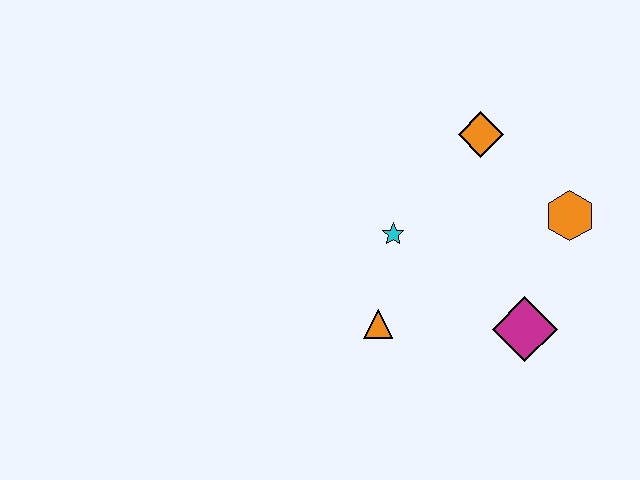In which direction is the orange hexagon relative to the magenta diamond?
The orange hexagon is above the magenta diamond.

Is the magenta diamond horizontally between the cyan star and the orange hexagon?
Yes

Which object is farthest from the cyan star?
The orange hexagon is farthest from the cyan star.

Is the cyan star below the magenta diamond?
No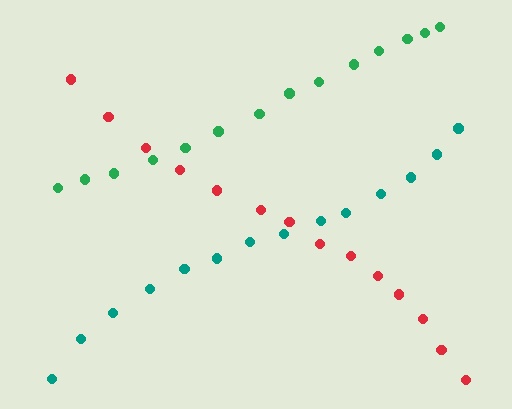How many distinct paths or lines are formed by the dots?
There are 3 distinct paths.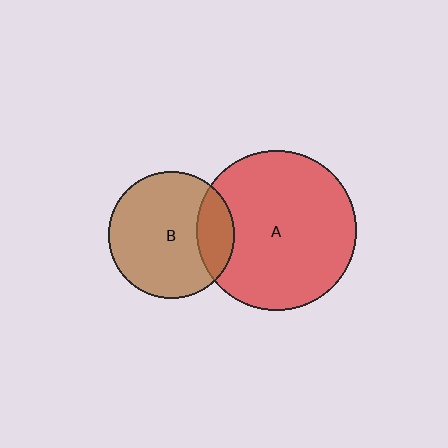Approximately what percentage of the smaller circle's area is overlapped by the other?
Approximately 20%.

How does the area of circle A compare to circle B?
Approximately 1.6 times.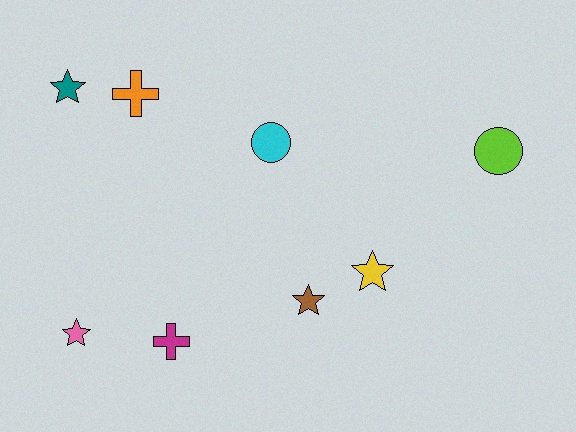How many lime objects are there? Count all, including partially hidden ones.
There is 1 lime object.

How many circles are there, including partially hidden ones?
There are 2 circles.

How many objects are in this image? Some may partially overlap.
There are 8 objects.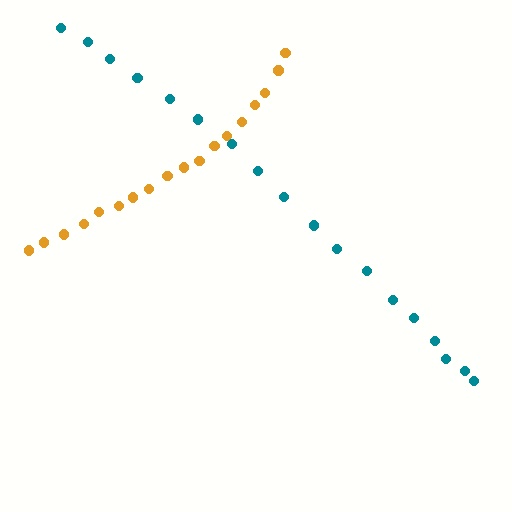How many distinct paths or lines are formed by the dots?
There are 2 distinct paths.